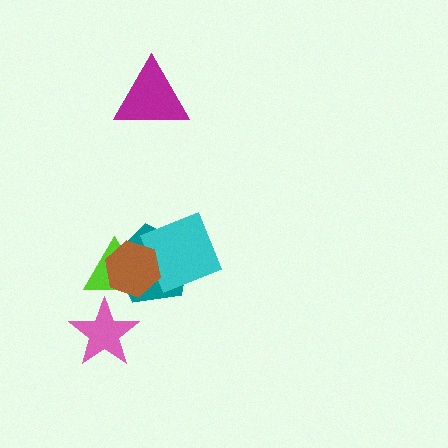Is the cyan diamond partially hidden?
Yes, it is partially covered by another shape.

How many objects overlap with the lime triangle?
4 objects overlap with the lime triangle.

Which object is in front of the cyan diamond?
The brown hexagon is in front of the cyan diamond.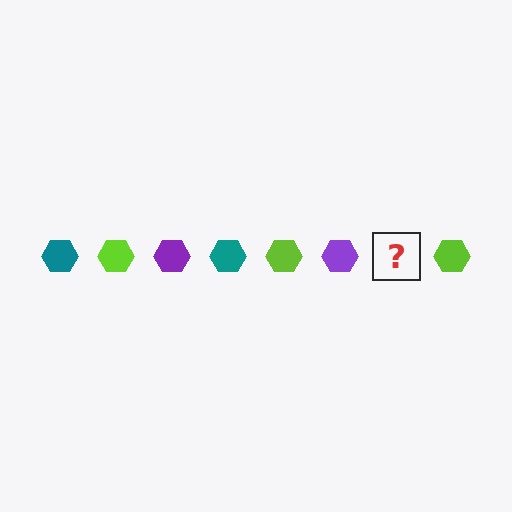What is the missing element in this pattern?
The missing element is a teal hexagon.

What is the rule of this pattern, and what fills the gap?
The rule is that the pattern cycles through teal, lime, purple hexagons. The gap should be filled with a teal hexagon.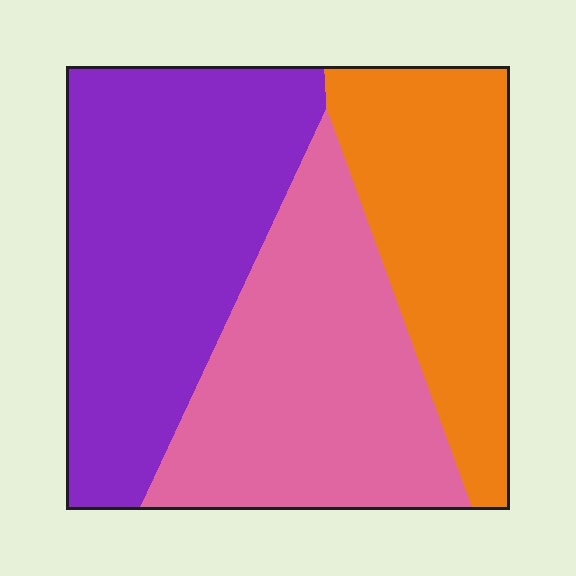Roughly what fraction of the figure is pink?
Pink covers about 35% of the figure.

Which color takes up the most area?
Purple, at roughly 40%.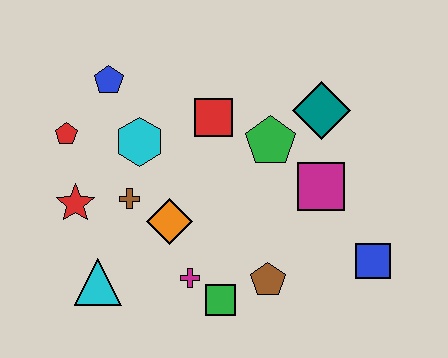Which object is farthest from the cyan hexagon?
The blue square is farthest from the cyan hexagon.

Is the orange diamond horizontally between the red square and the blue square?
No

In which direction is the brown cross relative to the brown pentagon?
The brown cross is to the left of the brown pentagon.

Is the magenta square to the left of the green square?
No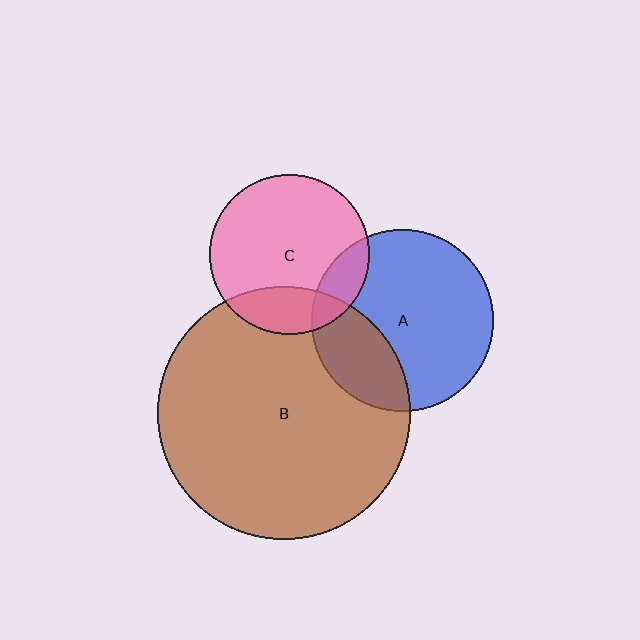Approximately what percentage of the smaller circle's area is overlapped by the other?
Approximately 15%.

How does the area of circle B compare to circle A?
Approximately 1.9 times.